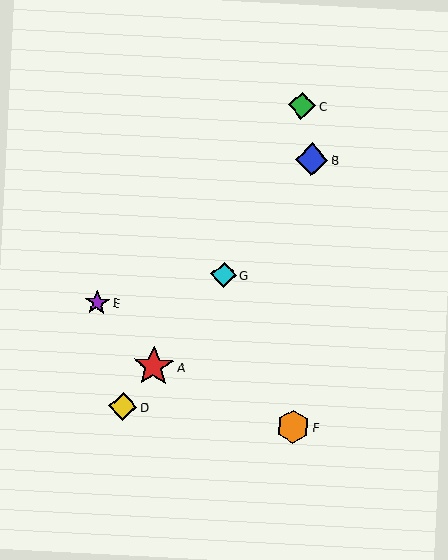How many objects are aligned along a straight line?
4 objects (A, B, D, G) are aligned along a straight line.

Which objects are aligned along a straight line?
Objects A, B, D, G are aligned along a straight line.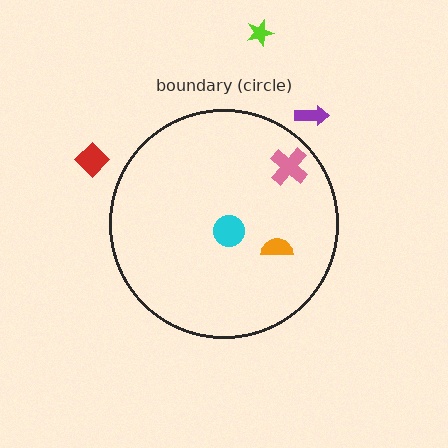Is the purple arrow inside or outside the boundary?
Outside.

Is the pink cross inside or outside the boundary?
Inside.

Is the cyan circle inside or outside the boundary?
Inside.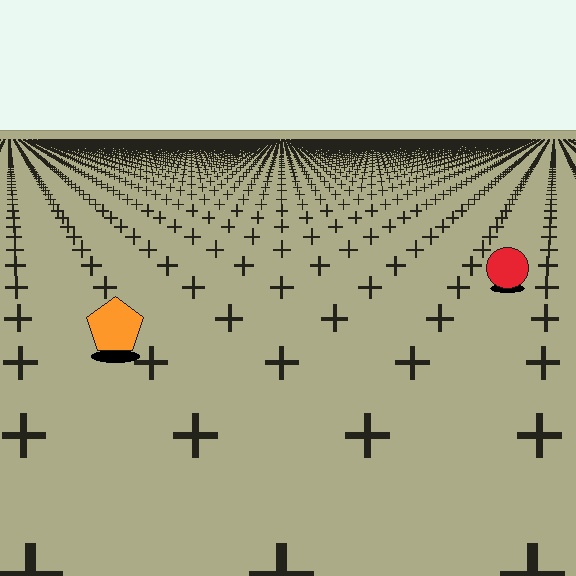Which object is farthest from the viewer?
The red circle is farthest from the viewer. It appears smaller and the ground texture around it is denser.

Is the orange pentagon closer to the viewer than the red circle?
Yes. The orange pentagon is closer — you can tell from the texture gradient: the ground texture is coarser near it.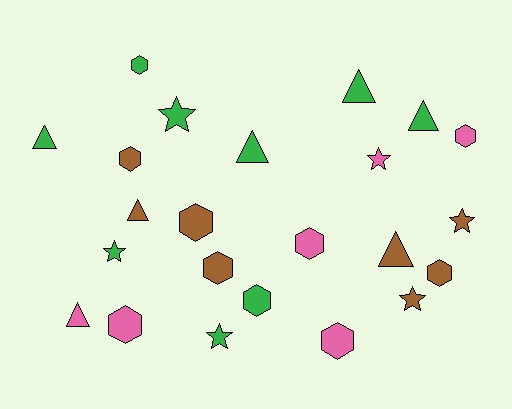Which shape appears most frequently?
Hexagon, with 10 objects.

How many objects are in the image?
There are 23 objects.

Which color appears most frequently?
Green, with 9 objects.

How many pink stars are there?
There is 1 pink star.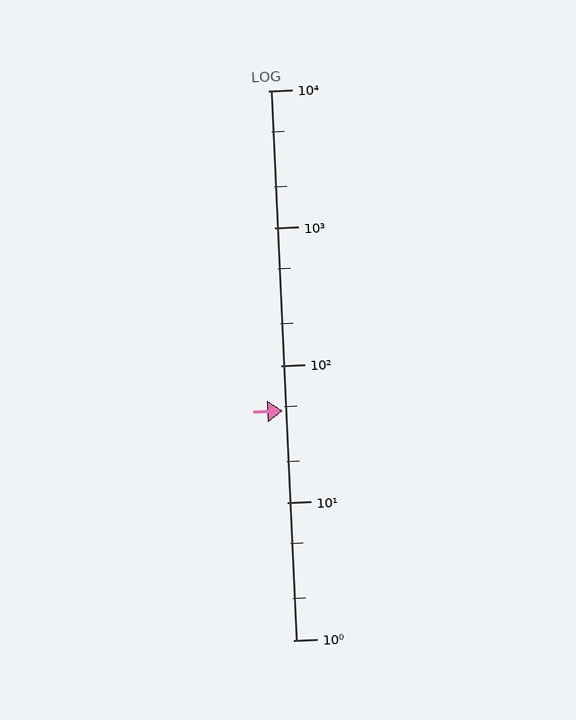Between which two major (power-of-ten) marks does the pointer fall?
The pointer is between 10 and 100.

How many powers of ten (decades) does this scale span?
The scale spans 4 decades, from 1 to 10000.